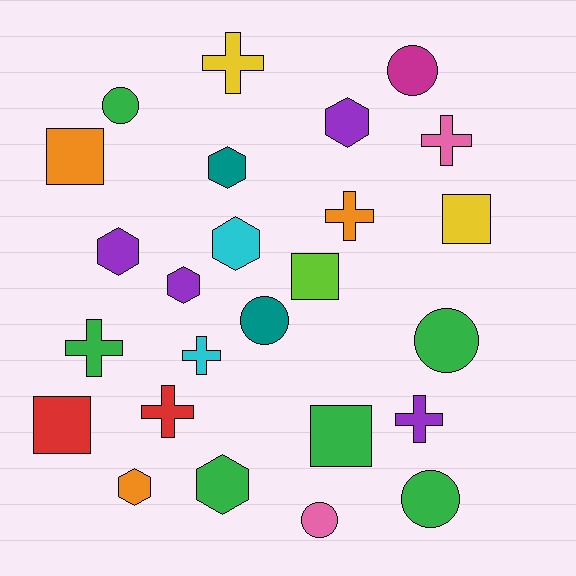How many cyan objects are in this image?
There are 2 cyan objects.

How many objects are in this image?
There are 25 objects.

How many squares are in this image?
There are 5 squares.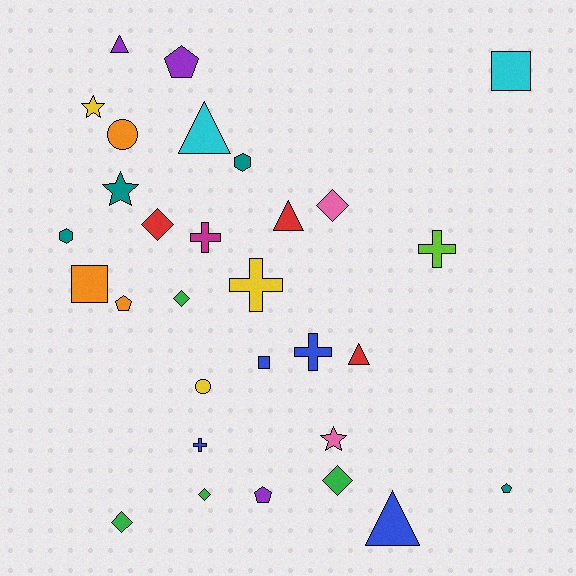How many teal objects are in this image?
There are 4 teal objects.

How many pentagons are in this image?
There are 4 pentagons.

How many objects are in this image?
There are 30 objects.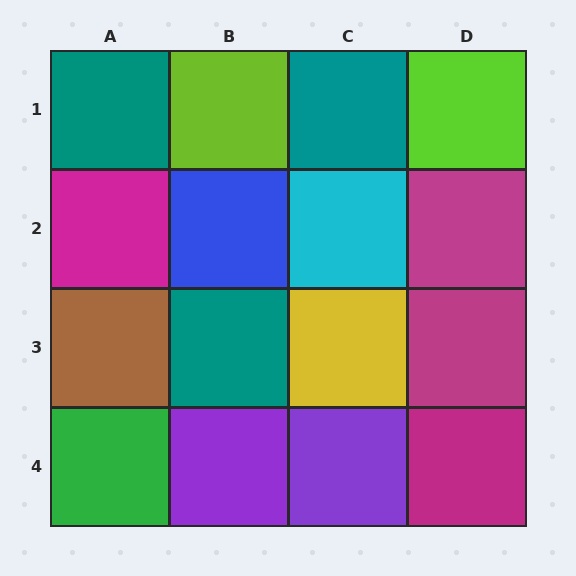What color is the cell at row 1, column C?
Teal.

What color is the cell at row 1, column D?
Lime.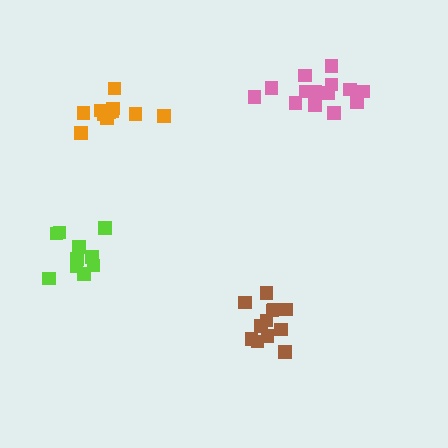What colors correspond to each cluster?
The clusters are colored: lime, pink, brown, orange.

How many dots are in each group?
Group 1: 10 dots, Group 2: 14 dots, Group 3: 12 dots, Group 4: 11 dots (47 total).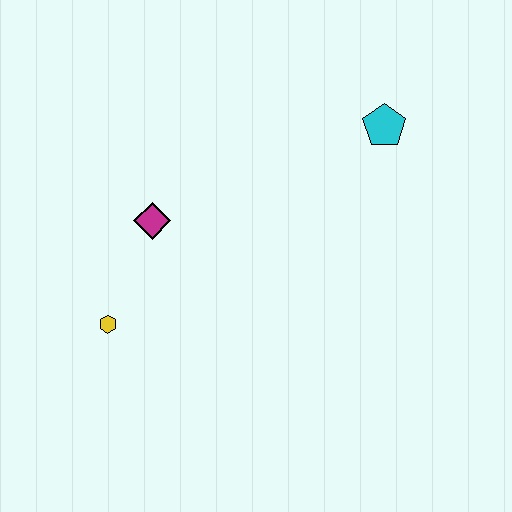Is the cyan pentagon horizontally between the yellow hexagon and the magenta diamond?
No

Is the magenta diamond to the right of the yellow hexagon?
Yes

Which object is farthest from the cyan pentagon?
The yellow hexagon is farthest from the cyan pentagon.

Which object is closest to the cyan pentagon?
The magenta diamond is closest to the cyan pentagon.